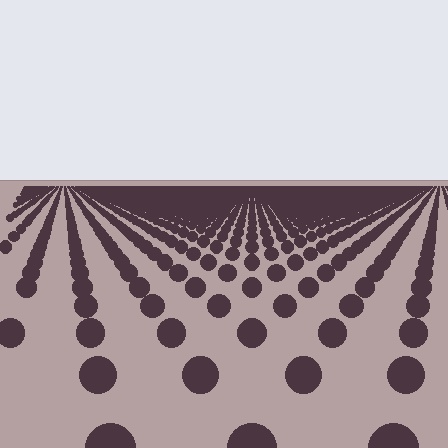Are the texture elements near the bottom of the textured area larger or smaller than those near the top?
Larger. Near the bottom, elements are closer to the viewer and appear at a bigger on-screen size.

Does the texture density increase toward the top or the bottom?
Density increases toward the top.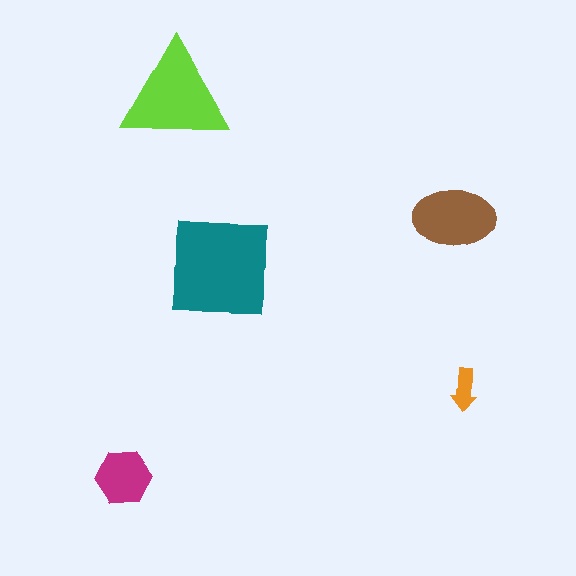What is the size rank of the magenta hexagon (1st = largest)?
4th.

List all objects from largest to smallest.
The teal square, the lime triangle, the brown ellipse, the magenta hexagon, the orange arrow.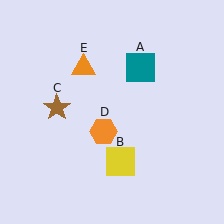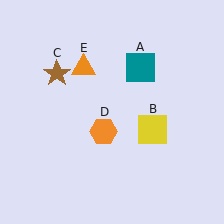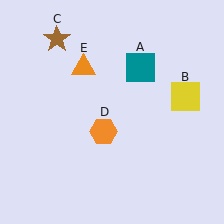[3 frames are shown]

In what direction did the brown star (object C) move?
The brown star (object C) moved up.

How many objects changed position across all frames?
2 objects changed position: yellow square (object B), brown star (object C).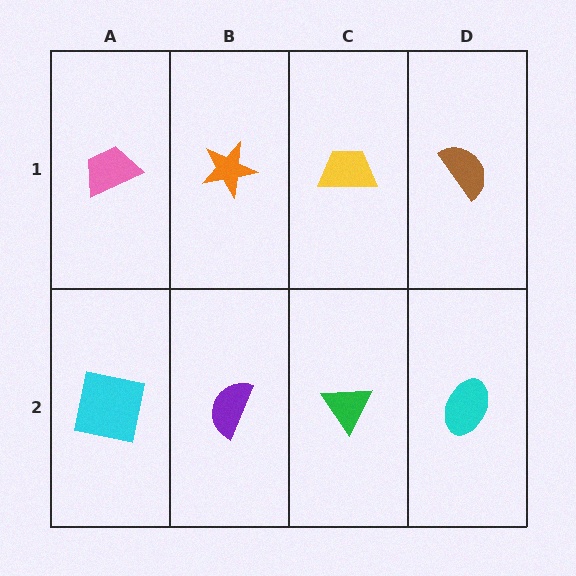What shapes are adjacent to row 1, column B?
A purple semicircle (row 2, column B), a pink trapezoid (row 1, column A), a yellow trapezoid (row 1, column C).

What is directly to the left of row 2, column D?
A green triangle.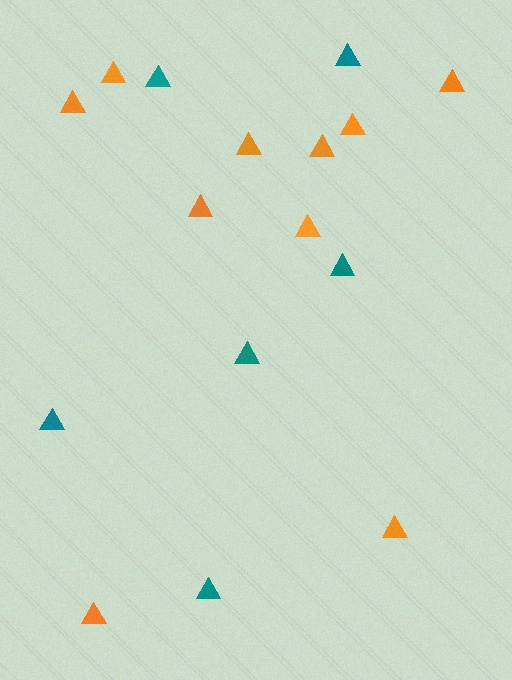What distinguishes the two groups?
There are 2 groups: one group of teal triangles (6) and one group of orange triangles (10).